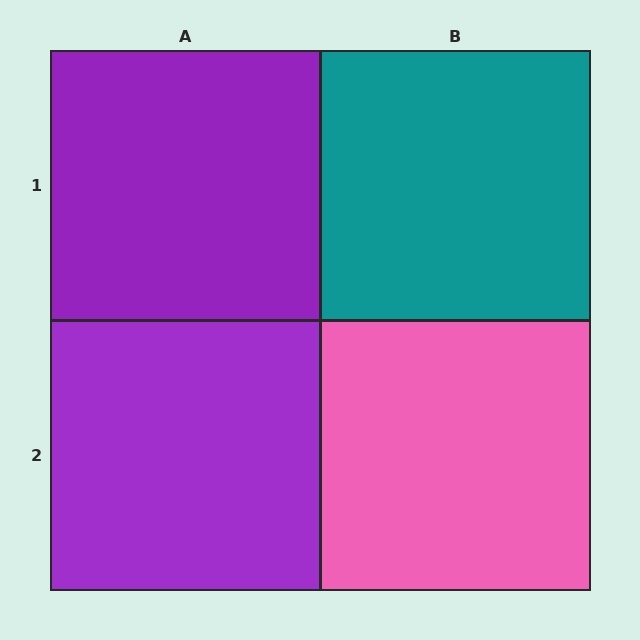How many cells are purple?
2 cells are purple.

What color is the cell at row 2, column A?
Purple.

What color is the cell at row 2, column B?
Pink.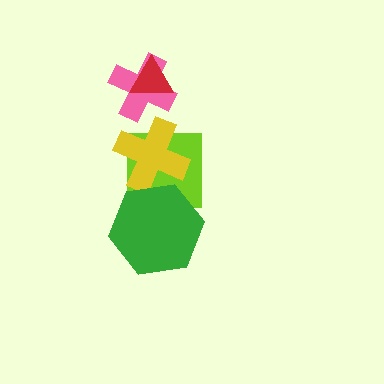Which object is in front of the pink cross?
The red triangle is in front of the pink cross.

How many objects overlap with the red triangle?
1 object overlaps with the red triangle.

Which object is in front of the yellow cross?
The green hexagon is in front of the yellow cross.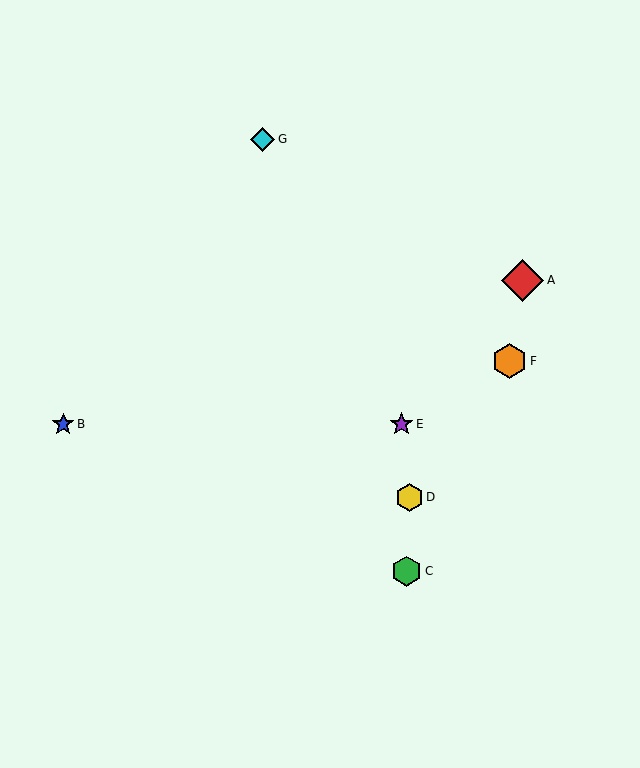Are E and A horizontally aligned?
No, E is at y≈424 and A is at y≈280.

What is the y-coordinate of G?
Object G is at y≈139.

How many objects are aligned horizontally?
2 objects (B, E) are aligned horizontally.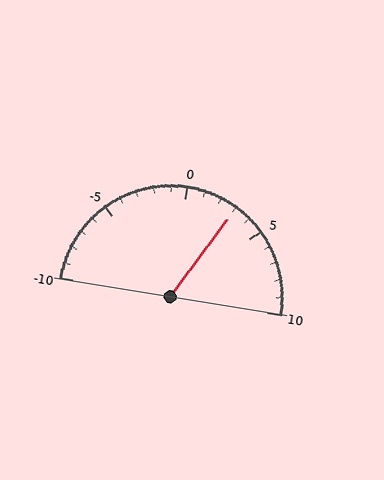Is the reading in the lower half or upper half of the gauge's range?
The reading is in the upper half of the range (-10 to 10).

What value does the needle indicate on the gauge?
The needle indicates approximately 3.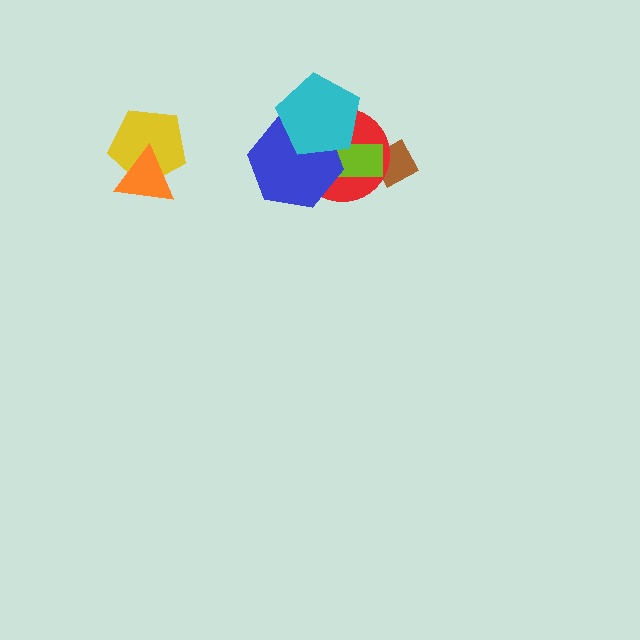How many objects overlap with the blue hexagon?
3 objects overlap with the blue hexagon.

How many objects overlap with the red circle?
4 objects overlap with the red circle.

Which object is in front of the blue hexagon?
The cyan pentagon is in front of the blue hexagon.